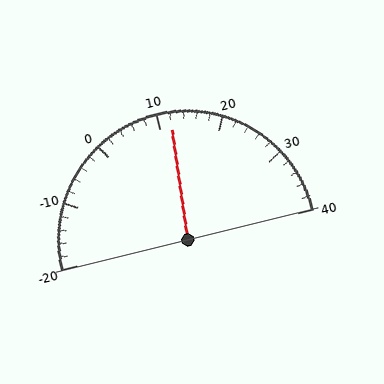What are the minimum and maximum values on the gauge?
The gauge ranges from -20 to 40.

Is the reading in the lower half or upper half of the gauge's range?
The reading is in the upper half of the range (-20 to 40).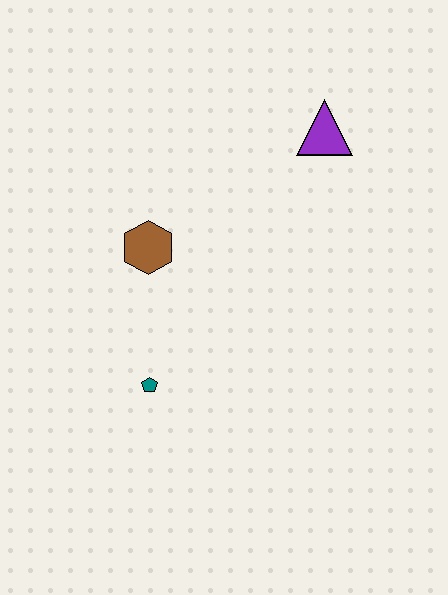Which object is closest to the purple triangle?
The brown hexagon is closest to the purple triangle.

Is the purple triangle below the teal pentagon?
No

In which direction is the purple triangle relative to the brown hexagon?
The purple triangle is to the right of the brown hexagon.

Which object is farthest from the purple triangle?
The teal pentagon is farthest from the purple triangle.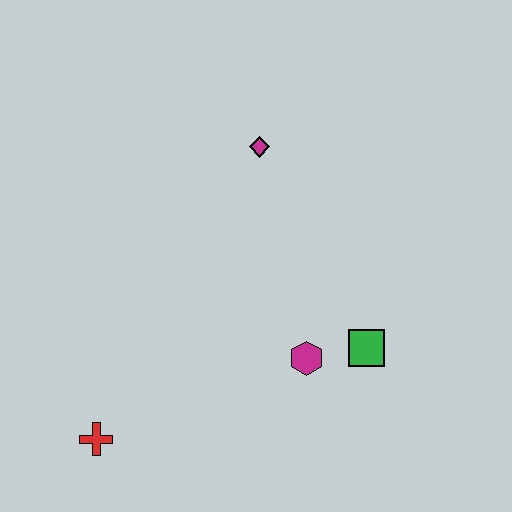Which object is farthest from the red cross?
The magenta diamond is farthest from the red cross.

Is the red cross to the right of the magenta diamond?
No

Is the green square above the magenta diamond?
No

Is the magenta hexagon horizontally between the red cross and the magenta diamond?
No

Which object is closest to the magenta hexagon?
The green square is closest to the magenta hexagon.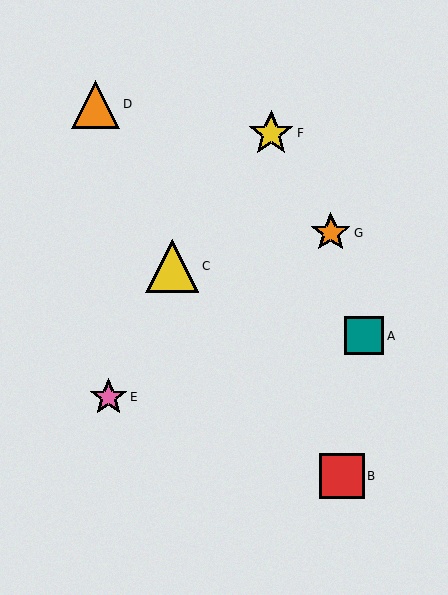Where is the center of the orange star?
The center of the orange star is at (331, 233).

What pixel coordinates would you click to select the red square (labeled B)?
Click at (342, 476) to select the red square B.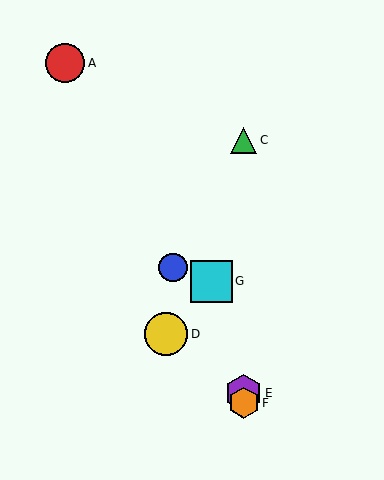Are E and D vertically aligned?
No, E is at x≈244 and D is at x≈166.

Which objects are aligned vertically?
Objects C, E, F are aligned vertically.